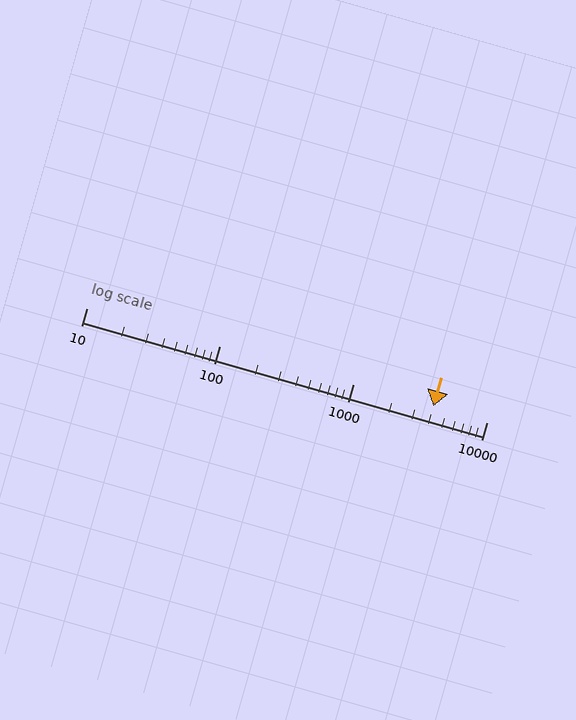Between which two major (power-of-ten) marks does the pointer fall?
The pointer is between 1000 and 10000.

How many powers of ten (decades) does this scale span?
The scale spans 3 decades, from 10 to 10000.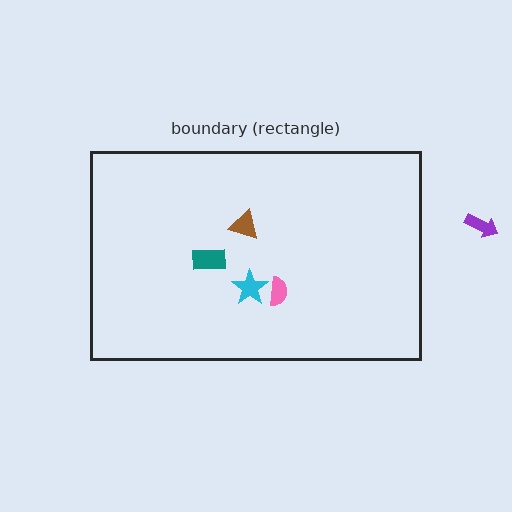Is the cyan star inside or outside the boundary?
Inside.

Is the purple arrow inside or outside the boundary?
Outside.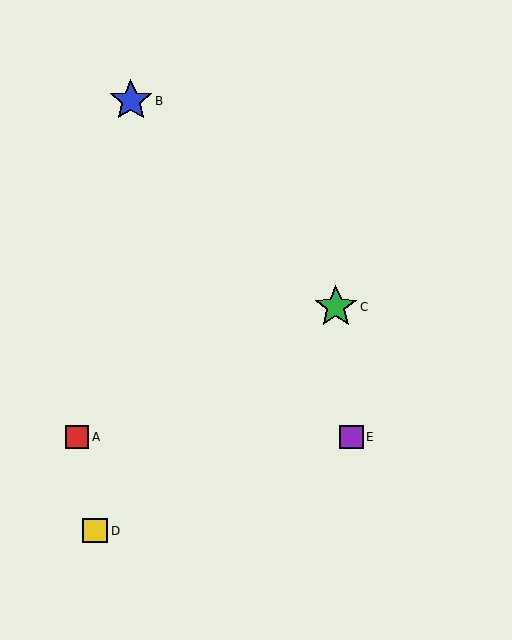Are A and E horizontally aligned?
Yes, both are at y≈437.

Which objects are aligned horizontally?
Objects A, E are aligned horizontally.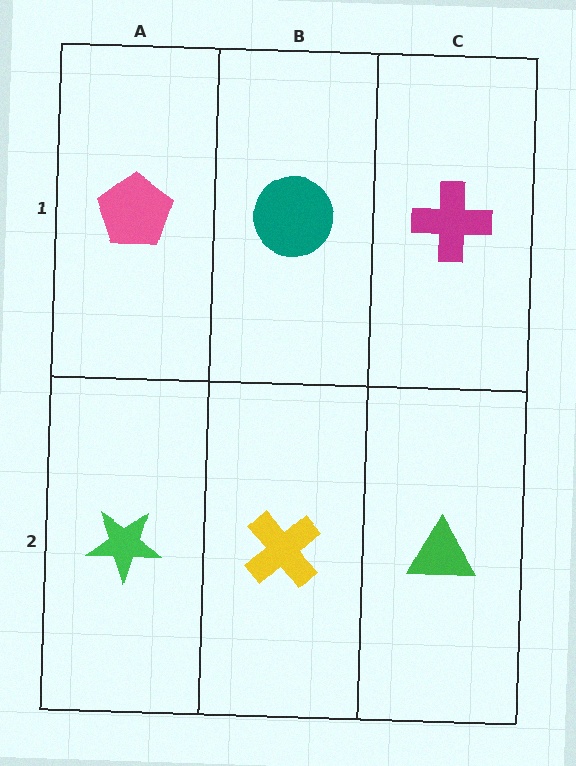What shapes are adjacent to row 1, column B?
A yellow cross (row 2, column B), a pink pentagon (row 1, column A), a magenta cross (row 1, column C).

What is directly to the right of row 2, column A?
A yellow cross.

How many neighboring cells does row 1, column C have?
2.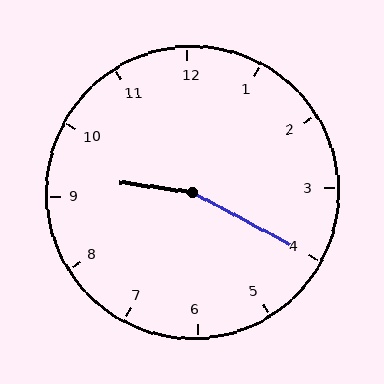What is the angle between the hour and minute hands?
Approximately 160 degrees.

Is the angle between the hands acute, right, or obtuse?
It is obtuse.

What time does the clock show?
9:20.